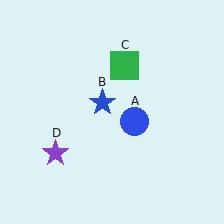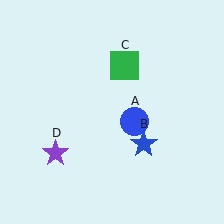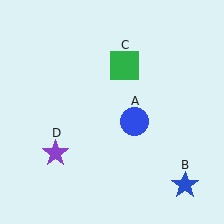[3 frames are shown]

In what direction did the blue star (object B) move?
The blue star (object B) moved down and to the right.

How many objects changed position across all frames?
1 object changed position: blue star (object B).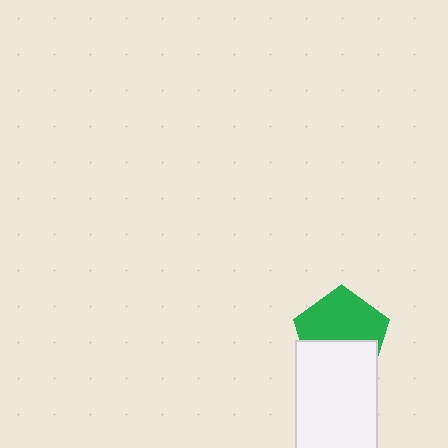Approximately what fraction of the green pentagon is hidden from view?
Roughly 43% of the green pentagon is hidden behind the white rectangle.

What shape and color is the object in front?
The object in front is a white rectangle.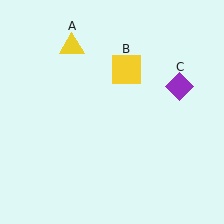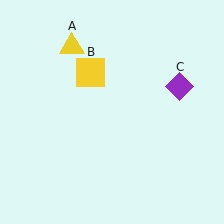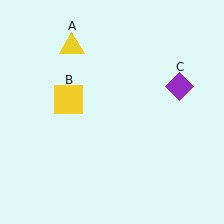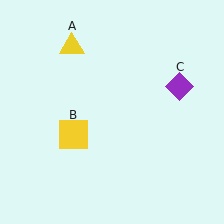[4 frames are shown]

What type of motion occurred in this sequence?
The yellow square (object B) rotated counterclockwise around the center of the scene.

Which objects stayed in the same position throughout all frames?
Yellow triangle (object A) and purple diamond (object C) remained stationary.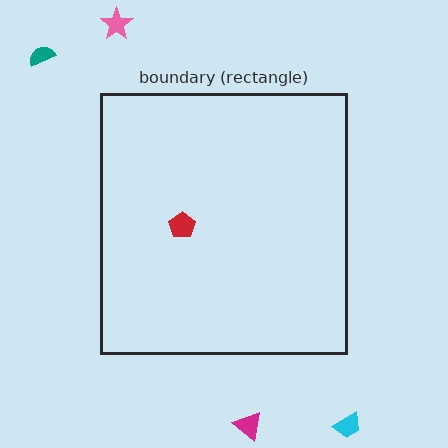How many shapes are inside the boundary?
1 inside, 4 outside.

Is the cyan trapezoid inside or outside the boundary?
Outside.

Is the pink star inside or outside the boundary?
Outside.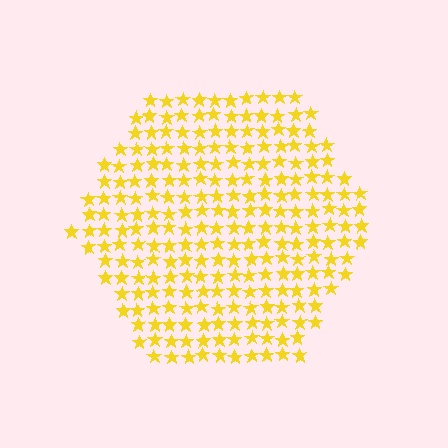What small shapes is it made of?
It is made of small stars.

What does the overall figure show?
The overall figure shows a hexagon.